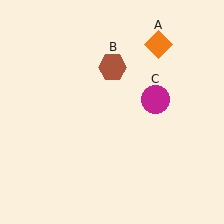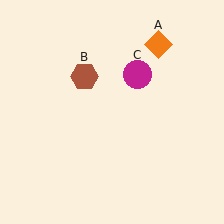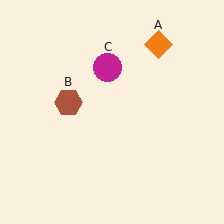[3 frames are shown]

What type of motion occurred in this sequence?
The brown hexagon (object B), magenta circle (object C) rotated counterclockwise around the center of the scene.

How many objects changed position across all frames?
2 objects changed position: brown hexagon (object B), magenta circle (object C).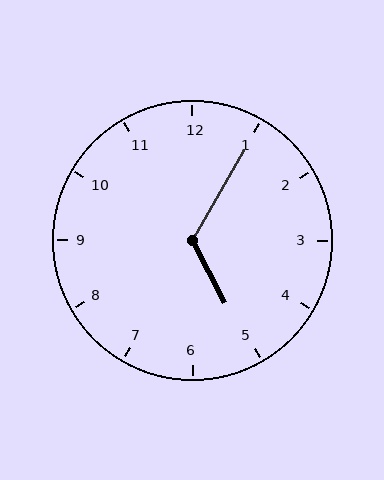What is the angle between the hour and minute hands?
Approximately 122 degrees.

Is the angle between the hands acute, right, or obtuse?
It is obtuse.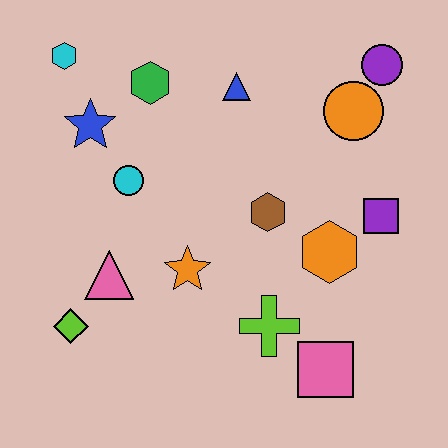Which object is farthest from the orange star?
The purple circle is farthest from the orange star.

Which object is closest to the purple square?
The orange hexagon is closest to the purple square.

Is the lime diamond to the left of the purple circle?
Yes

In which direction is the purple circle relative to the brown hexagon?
The purple circle is above the brown hexagon.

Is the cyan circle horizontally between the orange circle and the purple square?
No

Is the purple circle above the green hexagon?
Yes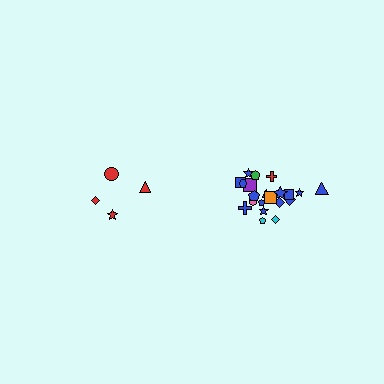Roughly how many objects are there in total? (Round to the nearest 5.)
Roughly 25 objects in total.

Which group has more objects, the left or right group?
The right group.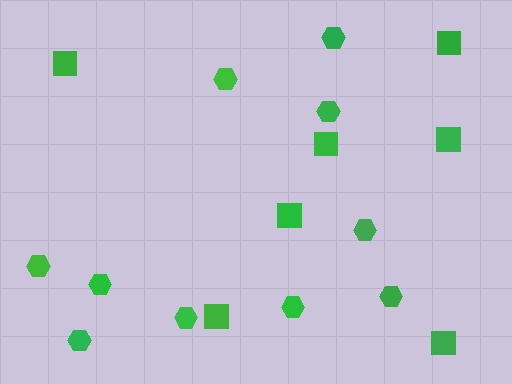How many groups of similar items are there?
There are 2 groups: one group of hexagons (10) and one group of squares (7).